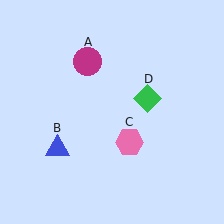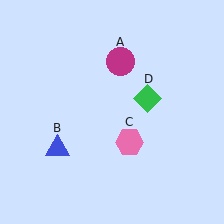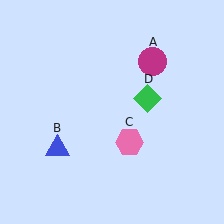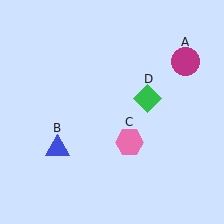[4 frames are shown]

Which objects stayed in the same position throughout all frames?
Blue triangle (object B) and pink hexagon (object C) and green diamond (object D) remained stationary.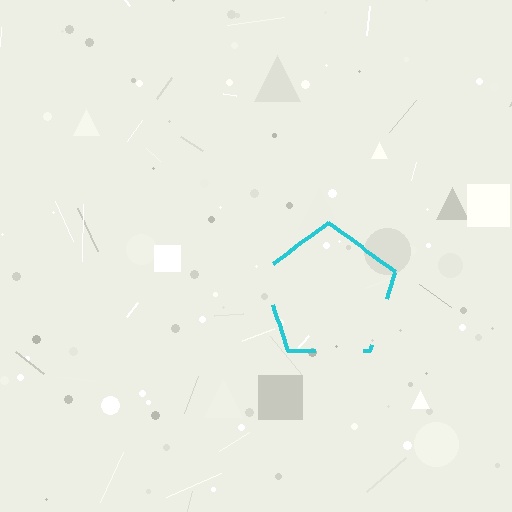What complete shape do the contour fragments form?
The contour fragments form a pentagon.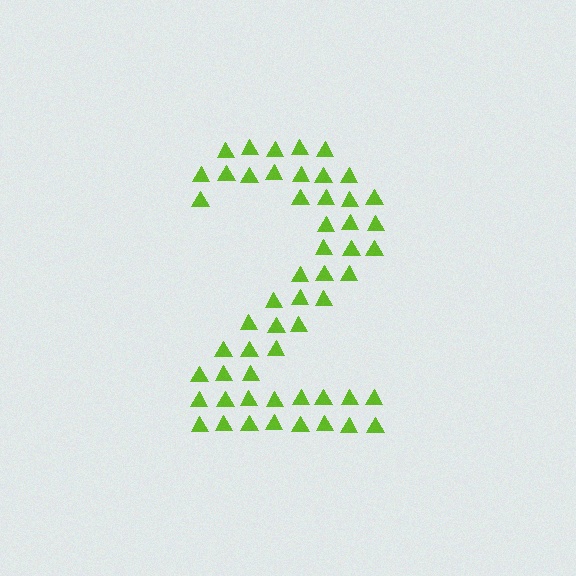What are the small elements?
The small elements are triangles.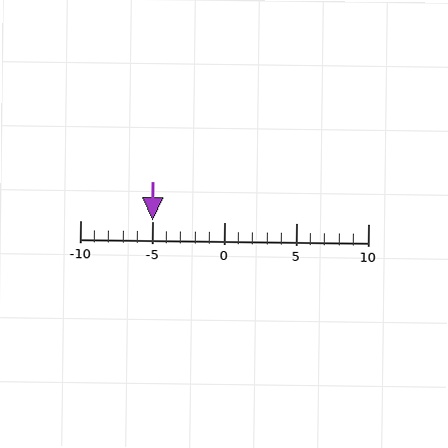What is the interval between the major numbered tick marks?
The major tick marks are spaced 5 units apart.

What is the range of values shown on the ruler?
The ruler shows values from -10 to 10.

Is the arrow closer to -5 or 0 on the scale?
The arrow is closer to -5.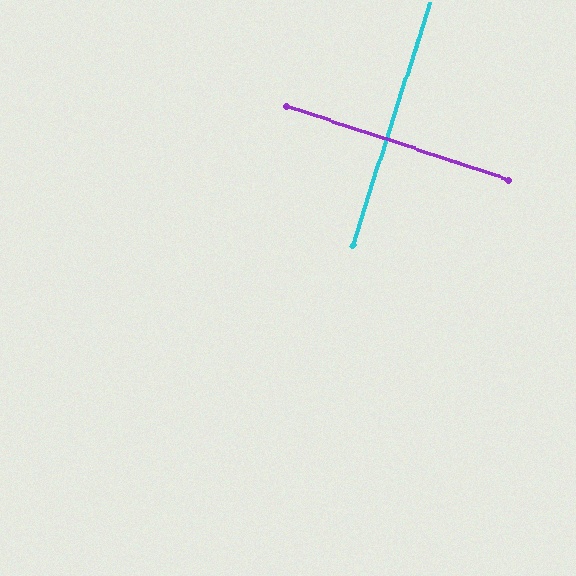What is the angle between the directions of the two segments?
Approximately 89 degrees.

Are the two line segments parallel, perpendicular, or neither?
Perpendicular — they meet at approximately 89°.